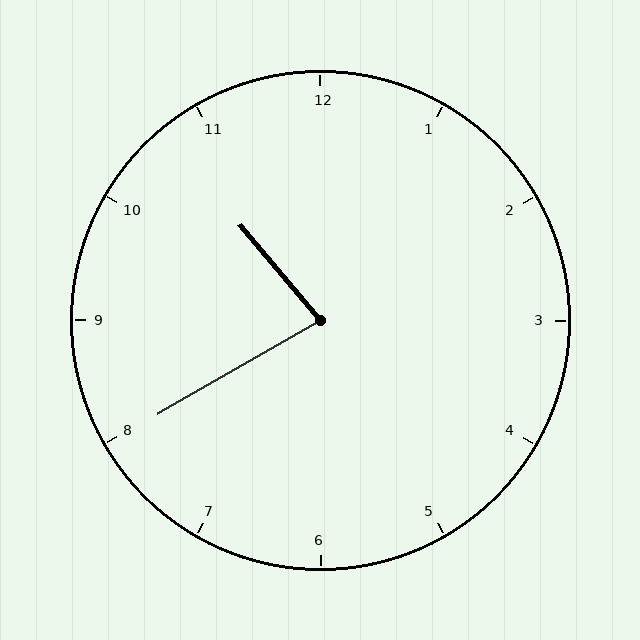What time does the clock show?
10:40.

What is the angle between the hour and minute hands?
Approximately 80 degrees.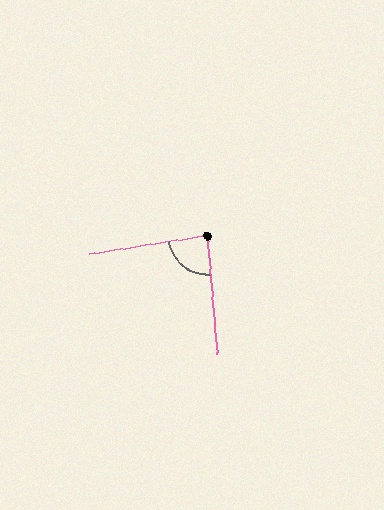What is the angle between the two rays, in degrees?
Approximately 86 degrees.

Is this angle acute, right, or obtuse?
It is approximately a right angle.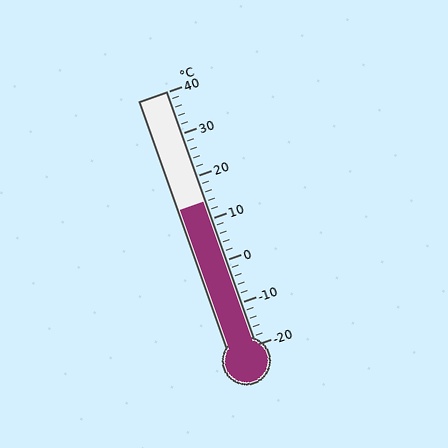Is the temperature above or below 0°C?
The temperature is above 0°C.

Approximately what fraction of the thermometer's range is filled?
The thermometer is filled to approximately 55% of its range.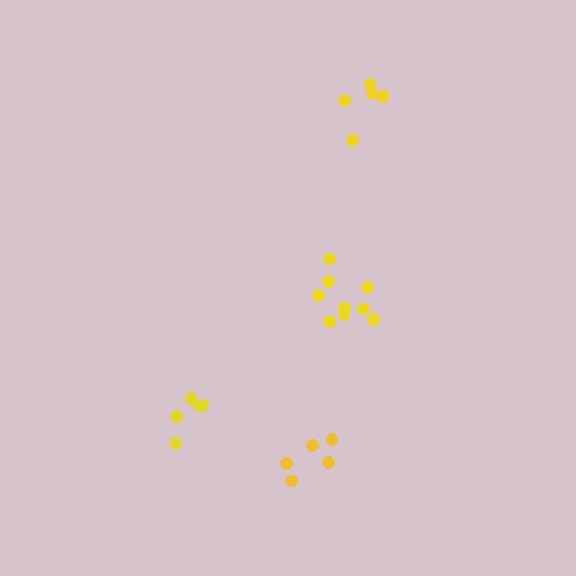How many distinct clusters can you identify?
There are 4 distinct clusters.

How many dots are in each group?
Group 1: 5 dots, Group 2: 9 dots, Group 3: 5 dots, Group 4: 5 dots (24 total).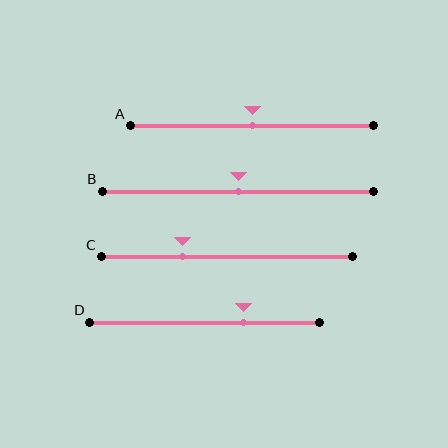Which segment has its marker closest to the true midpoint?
Segment A has its marker closest to the true midpoint.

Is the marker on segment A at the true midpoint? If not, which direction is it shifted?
Yes, the marker on segment A is at the true midpoint.